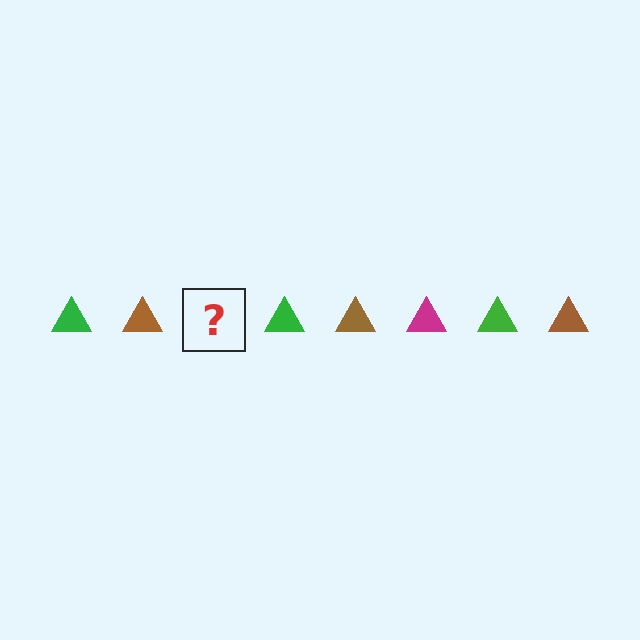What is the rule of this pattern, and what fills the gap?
The rule is that the pattern cycles through green, brown, magenta triangles. The gap should be filled with a magenta triangle.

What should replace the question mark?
The question mark should be replaced with a magenta triangle.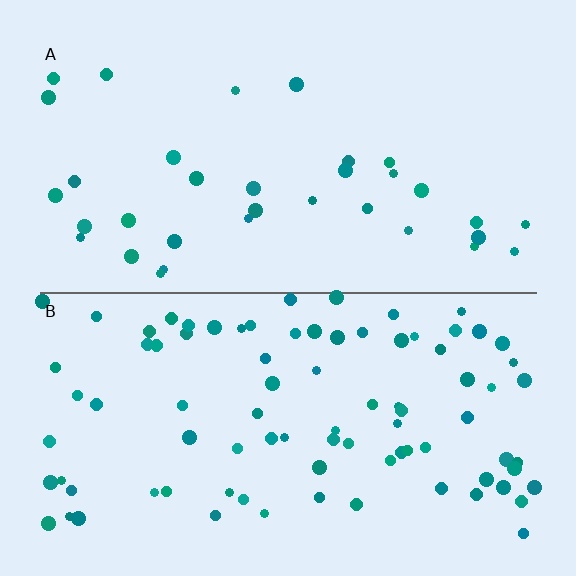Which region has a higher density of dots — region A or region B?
B (the bottom).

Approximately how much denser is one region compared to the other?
Approximately 2.6× — region B over region A.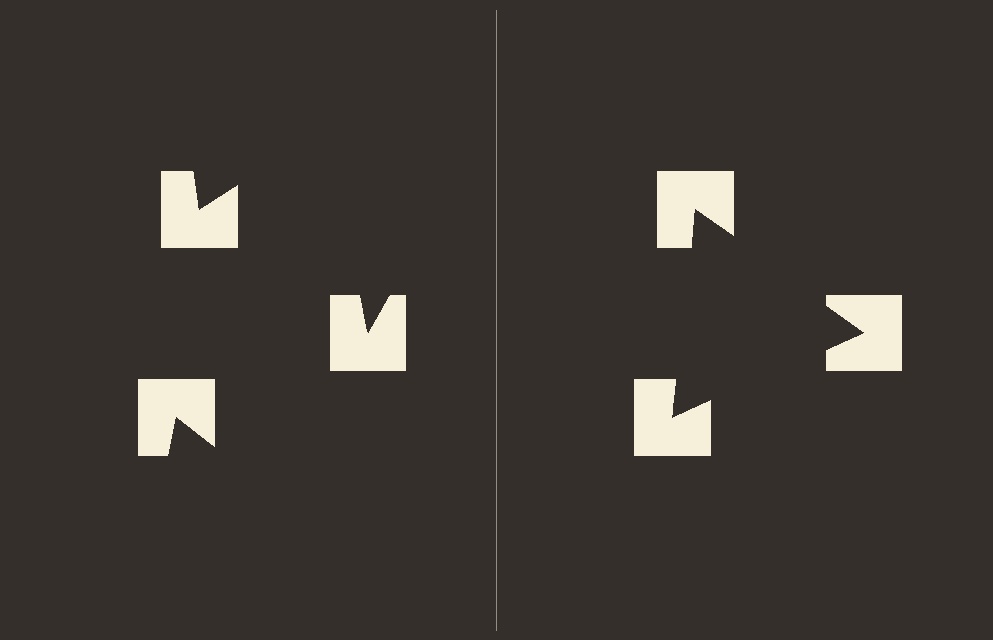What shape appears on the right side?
An illusory triangle.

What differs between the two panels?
The notched squares are positioned identically on both sides; only the wedge orientations differ. On the right they align to a triangle; on the left they are misaligned.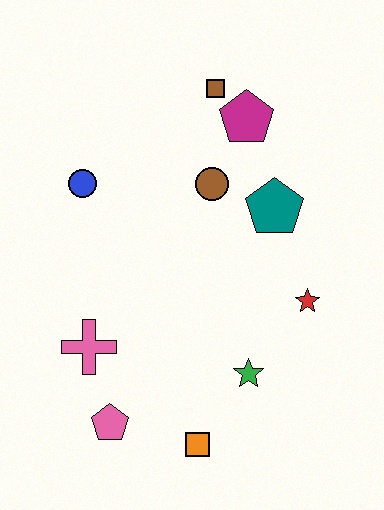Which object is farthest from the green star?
The brown square is farthest from the green star.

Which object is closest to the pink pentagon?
The pink cross is closest to the pink pentagon.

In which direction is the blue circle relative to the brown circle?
The blue circle is to the left of the brown circle.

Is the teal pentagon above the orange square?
Yes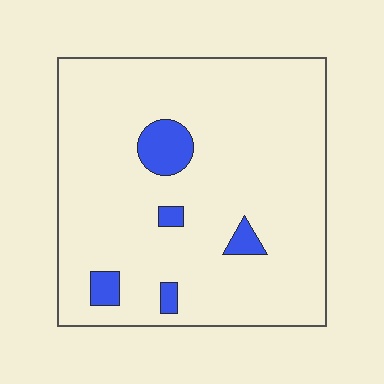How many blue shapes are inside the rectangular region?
5.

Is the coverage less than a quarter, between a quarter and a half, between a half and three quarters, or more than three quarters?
Less than a quarter.